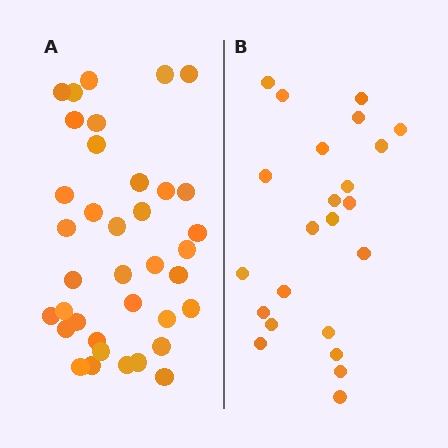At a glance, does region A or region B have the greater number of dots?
Region A (the left region) has more dots.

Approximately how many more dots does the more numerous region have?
Region A has approximately 15 more dots than region B.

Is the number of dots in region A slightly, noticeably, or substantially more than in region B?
Region A has substantially more. The ratio is roughly 1.6 to 1.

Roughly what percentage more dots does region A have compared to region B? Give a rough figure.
About 60% more.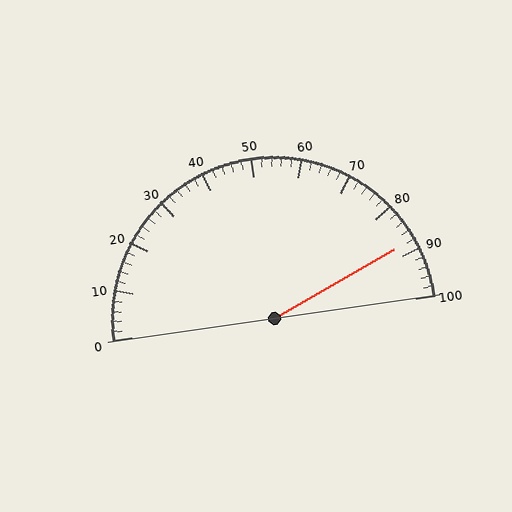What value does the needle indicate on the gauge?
The needle indicates approximately 88.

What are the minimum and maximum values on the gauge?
The gauge ranges from 0 to 100.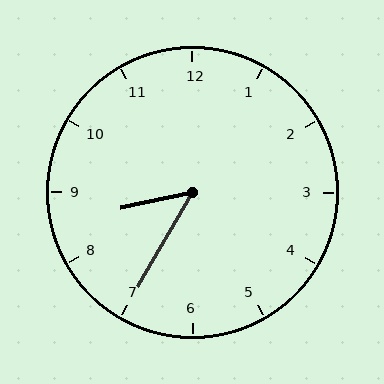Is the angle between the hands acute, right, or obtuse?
It is acute.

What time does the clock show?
8:35.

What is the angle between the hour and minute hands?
Approximately 48 degrees.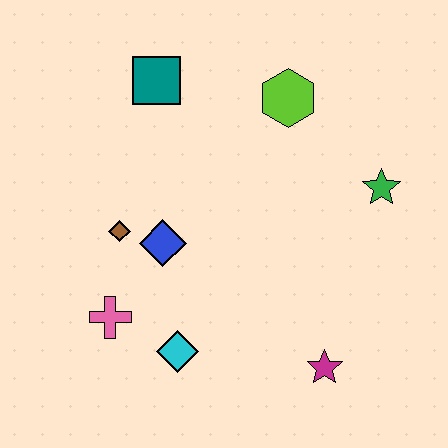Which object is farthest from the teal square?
The magenta star is farthest from the teal square.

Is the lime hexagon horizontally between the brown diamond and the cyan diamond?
No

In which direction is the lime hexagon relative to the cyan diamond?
The lime hexagon is above the cyan diamond.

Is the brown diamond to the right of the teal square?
No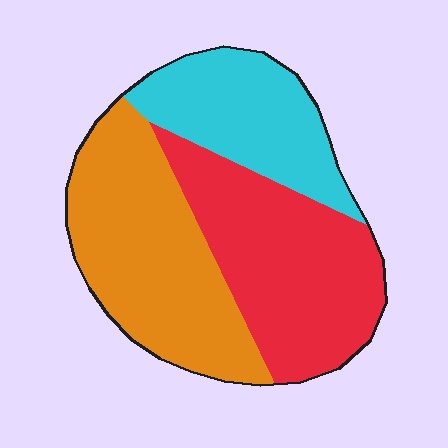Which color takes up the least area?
Cyan, at roughly 25%.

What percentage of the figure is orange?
Orange takes up about three eighths (3/8) of the figure.